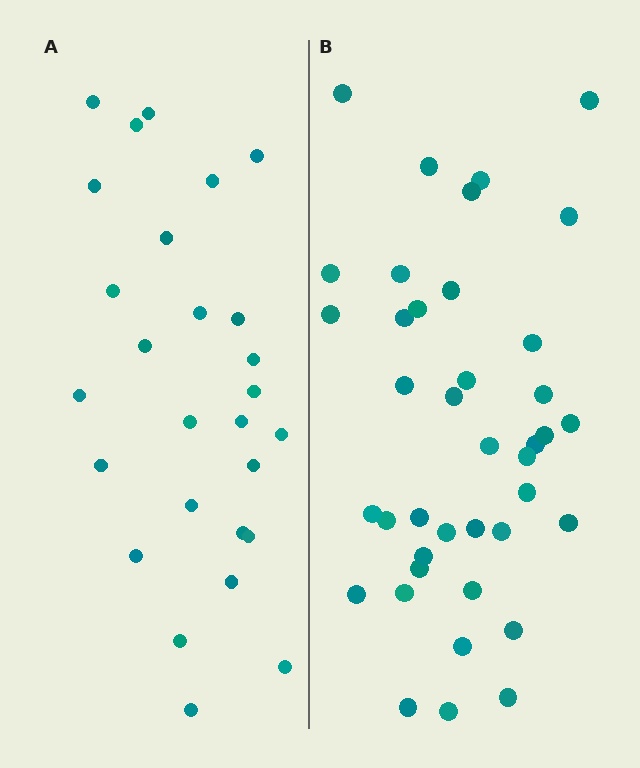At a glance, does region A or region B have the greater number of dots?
Region B (the right region) has more dots.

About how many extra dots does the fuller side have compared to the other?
Region B has approximately 15 more dots than region A.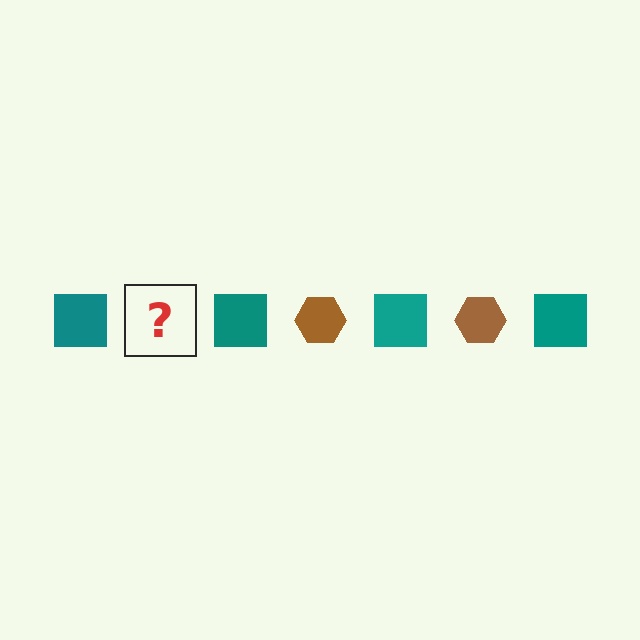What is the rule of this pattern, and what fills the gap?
The rule is that the pattern alternates between teal square and brown hexagon. The gap should be filled with a brown hexagon.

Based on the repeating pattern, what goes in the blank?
The blank should be a brown hexagon.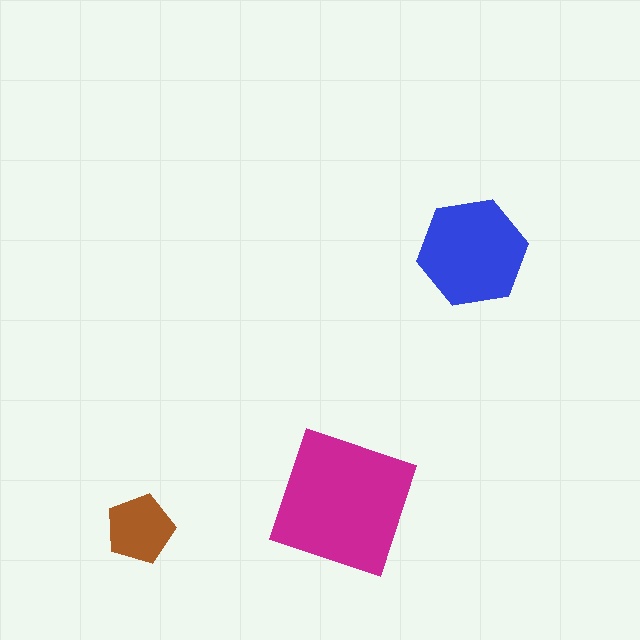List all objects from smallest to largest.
The brown pentagon, the blue hexagon, the magenta square.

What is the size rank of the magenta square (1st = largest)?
1st.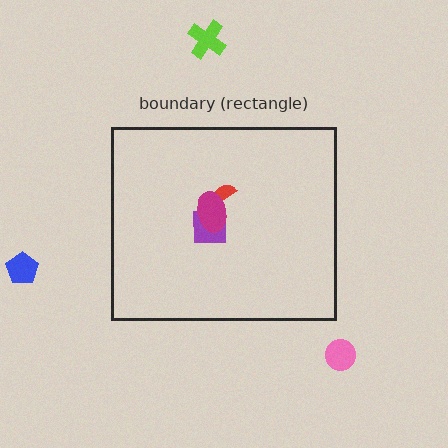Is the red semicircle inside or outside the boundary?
Inside.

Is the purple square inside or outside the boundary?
Inside.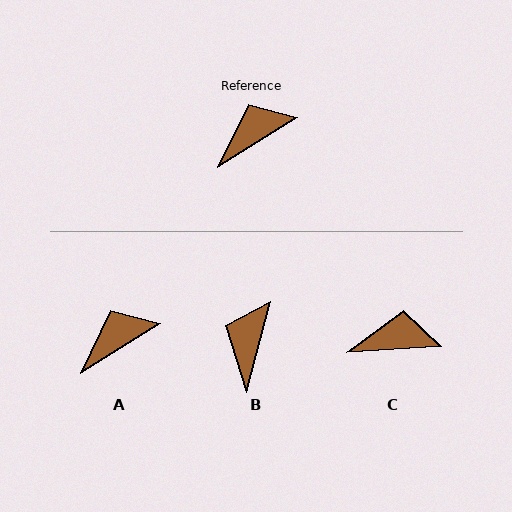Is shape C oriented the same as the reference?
No, it is off by about 28 degrees.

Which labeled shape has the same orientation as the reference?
A.